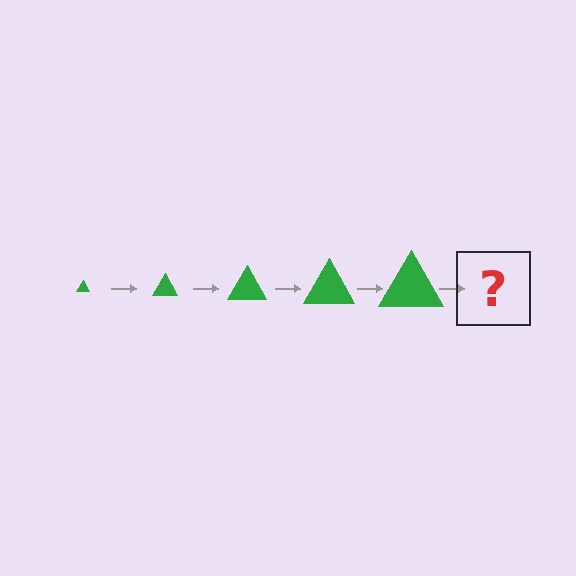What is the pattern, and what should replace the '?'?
The pattern is that the triangle gets progressively larger each step. The '?' should be a green triangle, larger than the previous one.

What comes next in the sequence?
The next element should be a green triangle, larger than the previous one.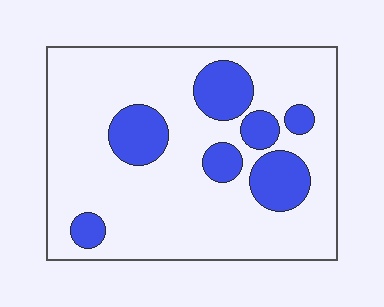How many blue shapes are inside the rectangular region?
7.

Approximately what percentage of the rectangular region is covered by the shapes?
Approximately 20%.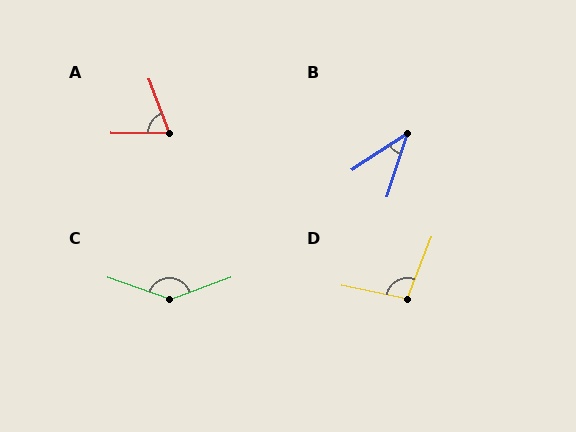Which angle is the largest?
C, at approximately 140 degrees.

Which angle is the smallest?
B, at approximately 39 degrees.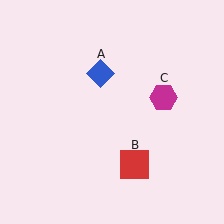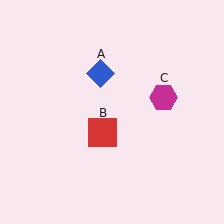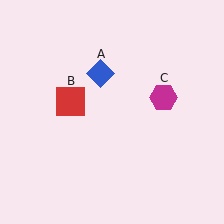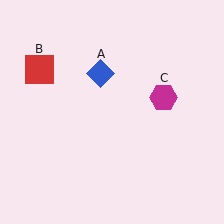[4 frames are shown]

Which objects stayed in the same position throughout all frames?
Blue diamond (object A) and magenta hexagon (object C) remained stationary.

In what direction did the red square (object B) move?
The red square (object B) moved up and to the left.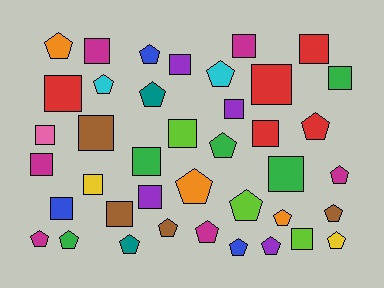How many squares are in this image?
There are 20 squares.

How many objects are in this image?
There are 40 objects.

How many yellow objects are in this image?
There are 2 yellow objects.